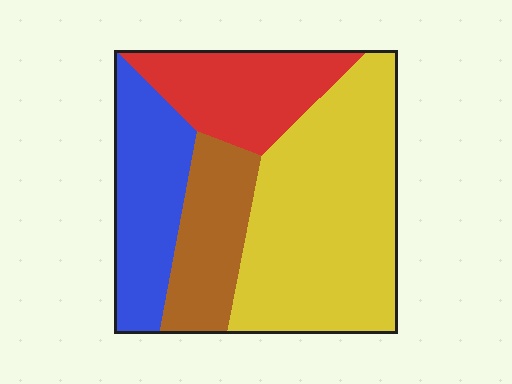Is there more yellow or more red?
Yellow.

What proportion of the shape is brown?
Brown covers 16% of the shape.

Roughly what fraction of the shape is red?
Red takes up about one fifth (1/5) of the shape.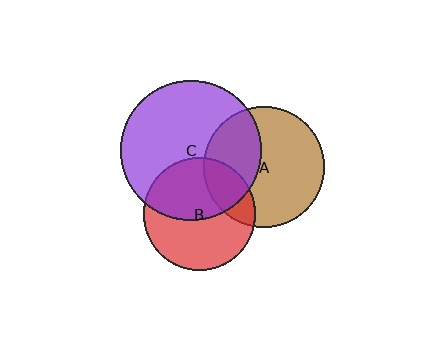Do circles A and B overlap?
Yes.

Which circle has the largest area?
Circle C (purple).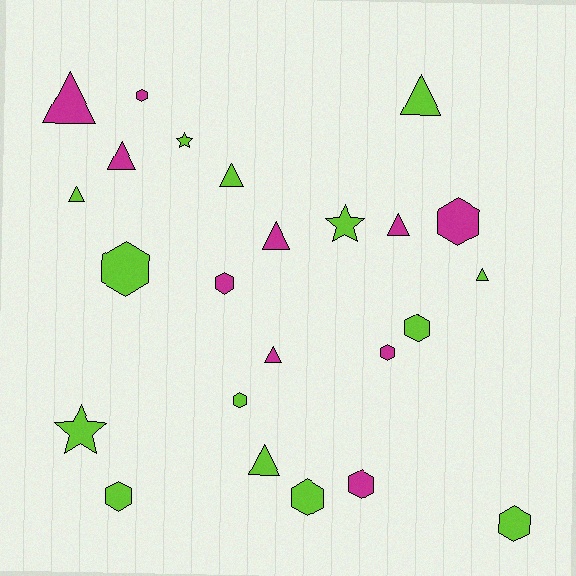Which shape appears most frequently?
Hexagon, with 11 objects.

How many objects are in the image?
There are 24 objects.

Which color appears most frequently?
Lime, with 14 objects.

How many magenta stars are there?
There are no magenta stars.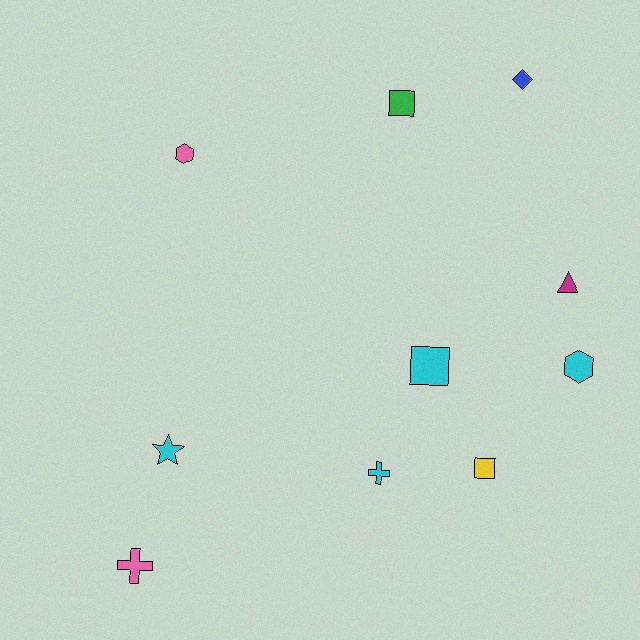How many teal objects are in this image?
There are no teal objects.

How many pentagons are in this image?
There are no pentagons.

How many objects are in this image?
There are 10 objects.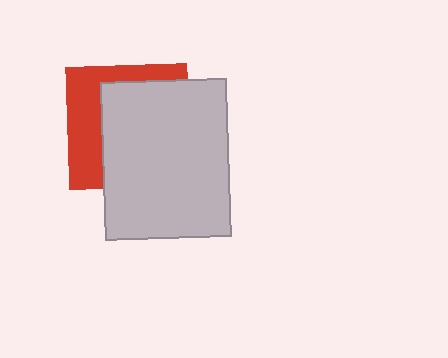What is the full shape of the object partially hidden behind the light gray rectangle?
The partially hidden object is a red square.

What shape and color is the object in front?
The object in front is a light gray rectangle.